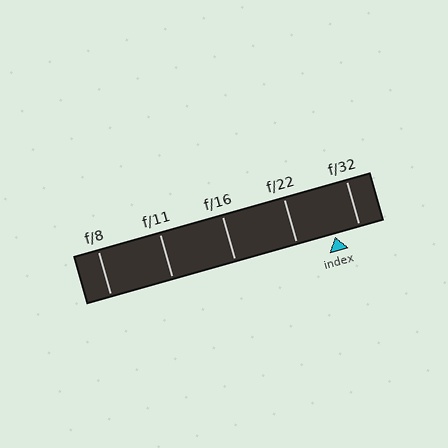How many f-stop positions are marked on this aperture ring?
There are 5 f-stop positions marked.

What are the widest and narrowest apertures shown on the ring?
The widest aperture shown is f/8 and the narrowest is f/32.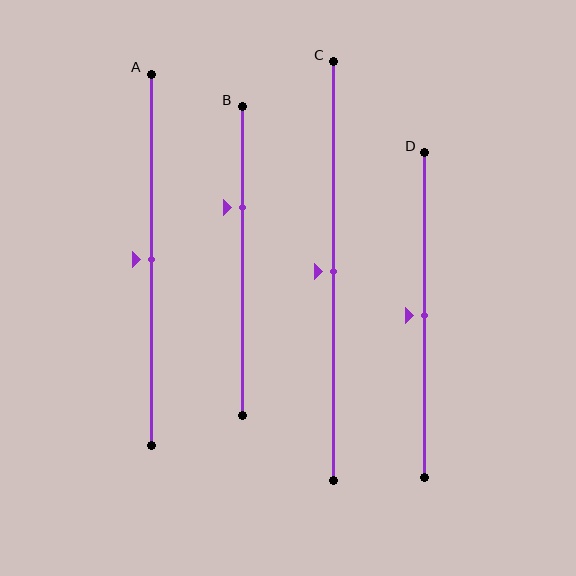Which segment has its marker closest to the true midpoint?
Segment A has its marker closest to the true midpoint.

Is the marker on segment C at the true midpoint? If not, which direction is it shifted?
Yes, the marker on segment C is at the true midpoint.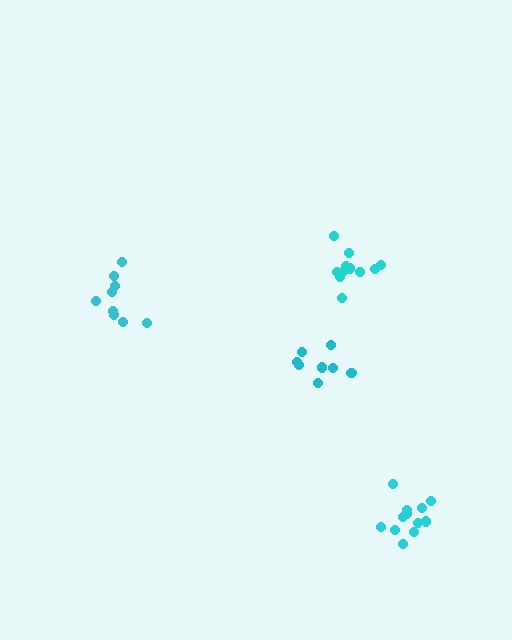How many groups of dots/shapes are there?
There are 4 groups.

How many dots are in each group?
Group 1: 11 dots, Group 2: 9 dots, Group 3: 12 dots, Group 4: 8 dots (40 total).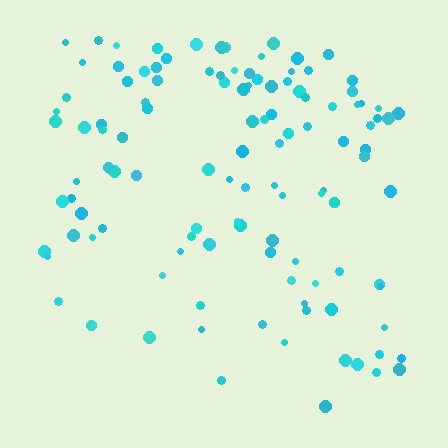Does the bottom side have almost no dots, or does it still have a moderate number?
Still a moderate number, just noticeably fewer than the top.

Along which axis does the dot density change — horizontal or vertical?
Vertical.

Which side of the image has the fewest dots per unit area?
The bottom.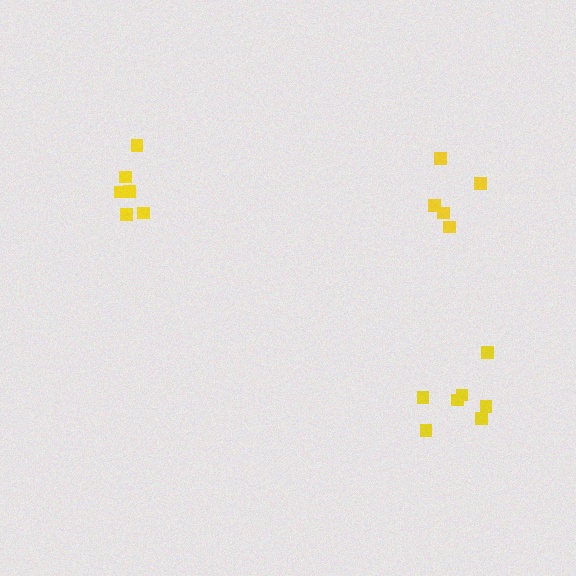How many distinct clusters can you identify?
There are 3 distinct clusters.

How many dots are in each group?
Group 1: 5 dots, Group 2: 7 dots, Group 3: 6 dots (18 total).